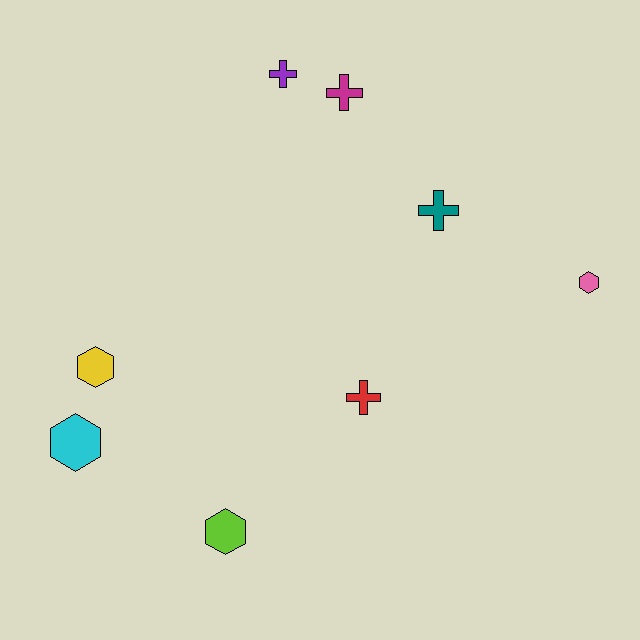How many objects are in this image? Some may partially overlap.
There are 8 objects.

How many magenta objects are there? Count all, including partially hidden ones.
There is 1 magenta object.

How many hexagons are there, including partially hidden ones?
There are 4 hexagons.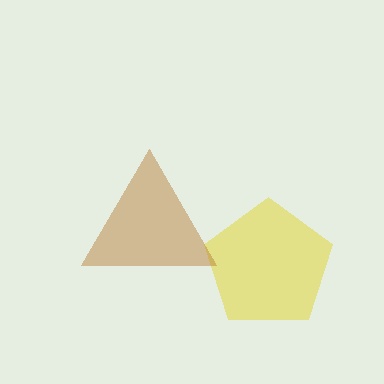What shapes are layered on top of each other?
The layered shapes are: a yellow pentagon, a brown triangle.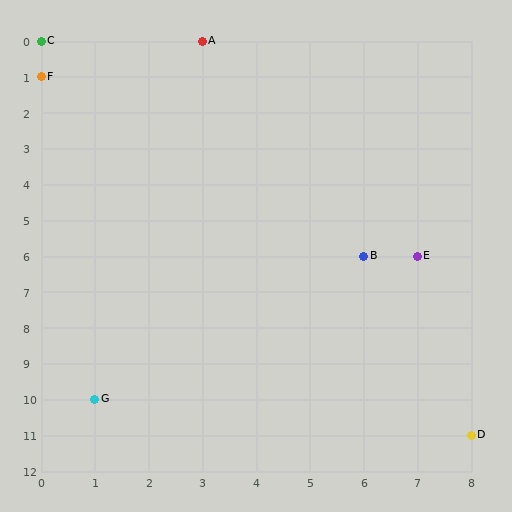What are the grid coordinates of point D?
Point D is at grid coordinates (8, 11).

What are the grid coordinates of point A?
Point A is at grid coordinates (3, 0).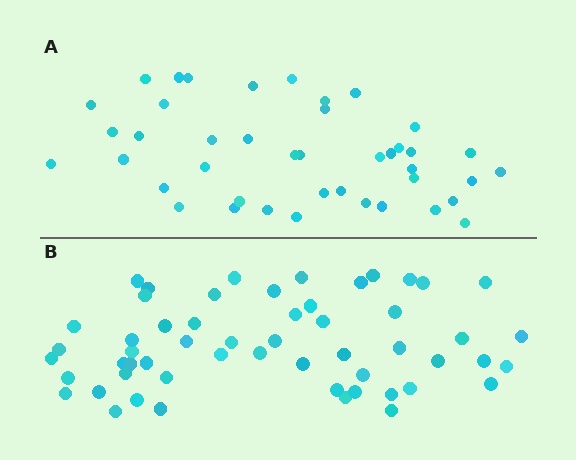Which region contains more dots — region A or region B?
Region B (the bottom region) has more dots.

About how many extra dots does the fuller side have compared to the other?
Region B has approximately 15 more dots than region A.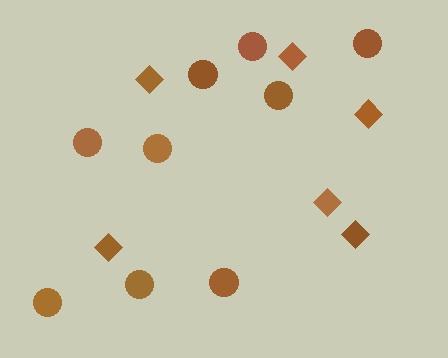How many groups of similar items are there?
There are 2 groups: one group of diamonds (6) and one group of circles (9).